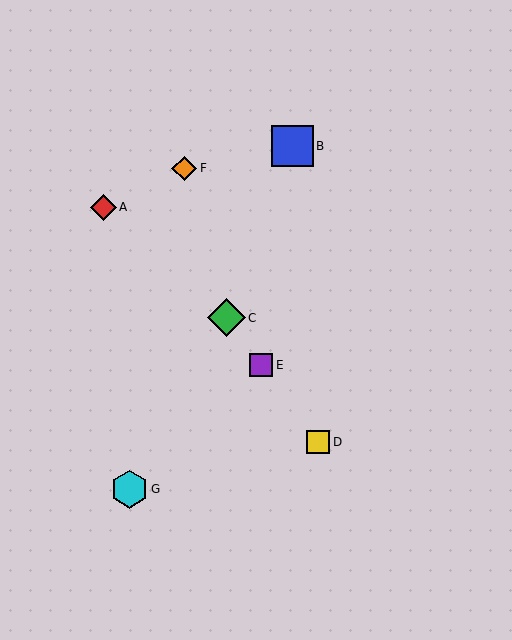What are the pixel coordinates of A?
Object A is at (103, 207).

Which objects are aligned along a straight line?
Objects C, D, E are aligned along a straight line.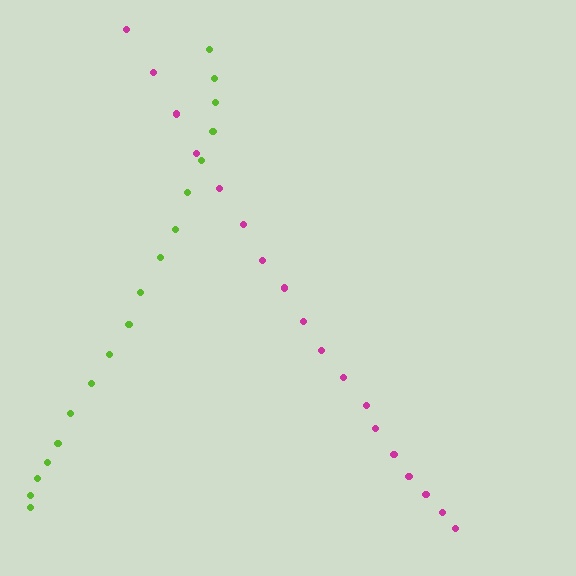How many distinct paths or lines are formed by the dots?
There are 2 distinct paths.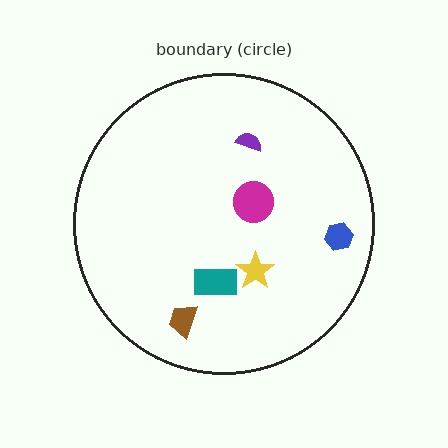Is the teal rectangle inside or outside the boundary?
Inside.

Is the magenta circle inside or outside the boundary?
Inside.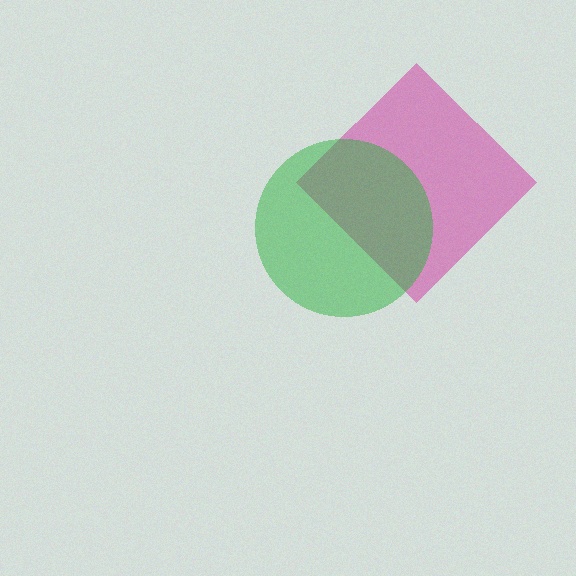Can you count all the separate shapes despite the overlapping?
Yes, there are 2 separate shapes.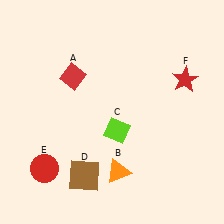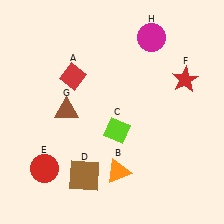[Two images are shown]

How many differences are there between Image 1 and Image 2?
There are 2 differences between the two images.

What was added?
A brown triangle (G), a magenta circle (H) were added in Image 2.